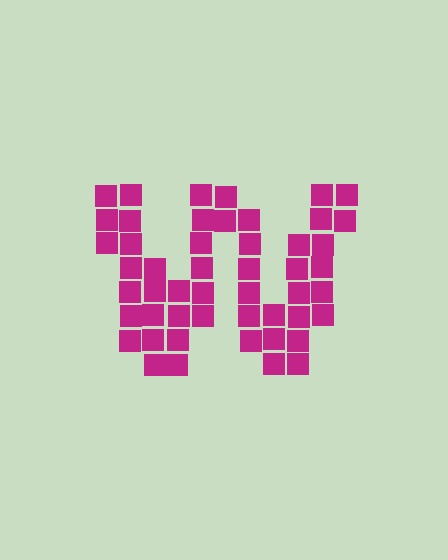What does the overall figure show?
The overall figure shows the letter W.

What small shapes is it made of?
It is made of small squares.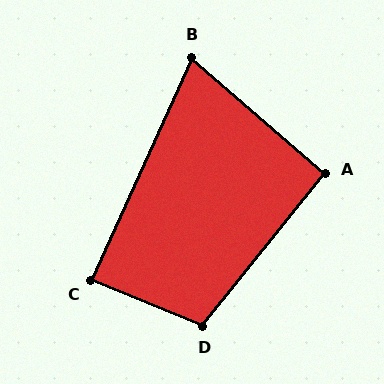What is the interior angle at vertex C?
Approximately 88 degrees (approximately right).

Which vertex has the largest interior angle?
D, at approximately 106 degrees.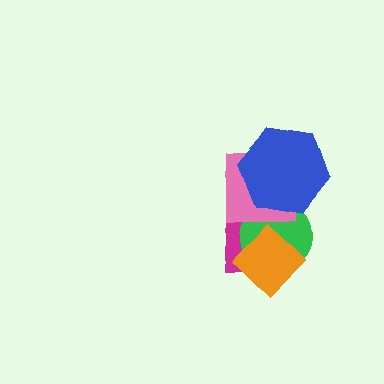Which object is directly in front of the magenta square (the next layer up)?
The green circle is directly in front of the magenta square.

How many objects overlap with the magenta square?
3 objects overlap with the magenta square.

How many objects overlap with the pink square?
4 objects overlap with the pink square.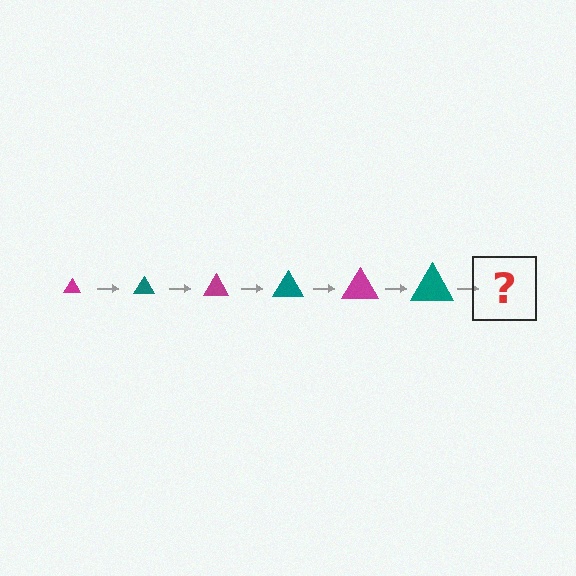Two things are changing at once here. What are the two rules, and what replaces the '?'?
The two rules are that the triangle grows larger each step and the color cycles through magenta and teal. The '?' should be a magenta triangle, larger than the previous one.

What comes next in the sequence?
The next element should be a magenta triangle, larger than the previous one.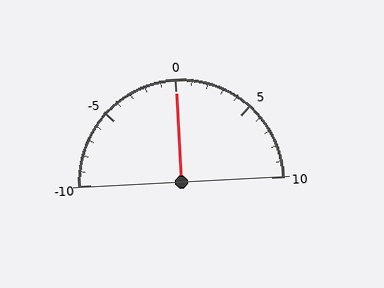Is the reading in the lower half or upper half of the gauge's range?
The reading is in the upper half of the range (-10 to 10).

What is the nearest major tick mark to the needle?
The nearest major tick mark is 0.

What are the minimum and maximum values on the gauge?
The gauge ranges from -10 to 10.